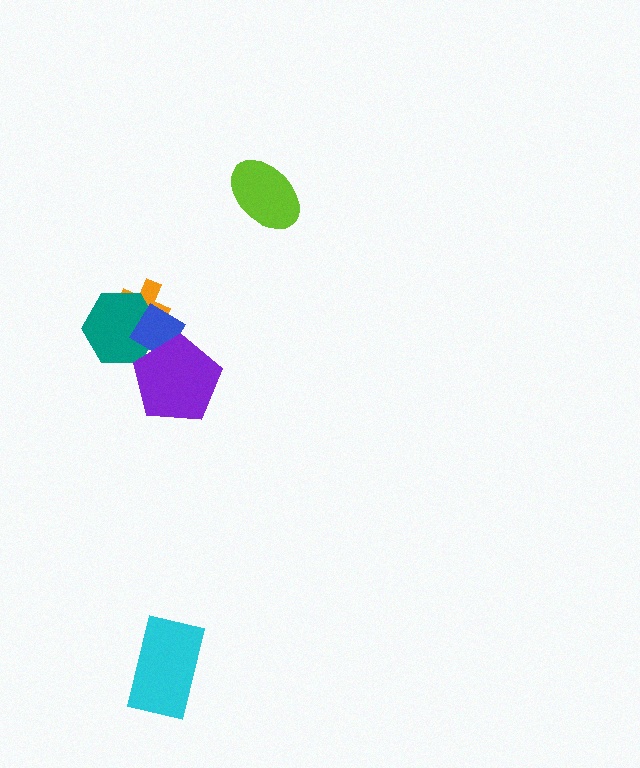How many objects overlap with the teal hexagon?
3 objects overlap with the teal hexagon.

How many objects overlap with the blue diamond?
3 objects overlap with the blue diamond.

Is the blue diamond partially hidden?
Yes, it is partially covered by another shape.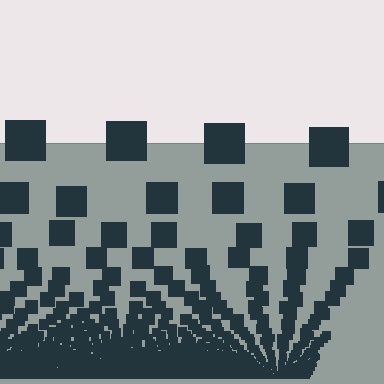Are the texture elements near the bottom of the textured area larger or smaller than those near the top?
Smaller. The gradient is inverted — elements near the bottom are smaller and denser.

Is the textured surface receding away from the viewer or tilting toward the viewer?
The surface appears to tilt toward the viewer. Texture elements get larger and sparser toward the top.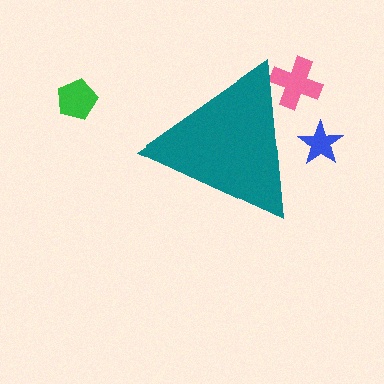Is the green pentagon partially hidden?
No, the green pentagon is fully visible.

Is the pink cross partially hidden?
Yes, the pink cross is partially hidden behind the teal triangle.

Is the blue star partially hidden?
Yes, the blue star is partially hidden behind the teal triangle.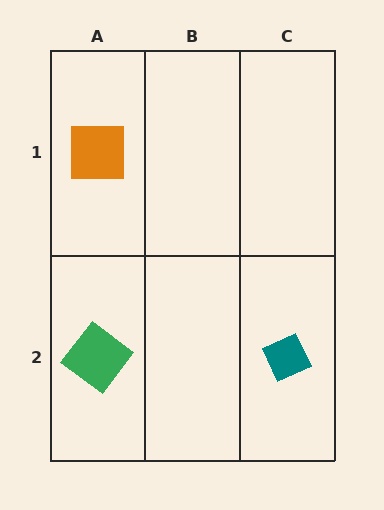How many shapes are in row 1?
1 shape.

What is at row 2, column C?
A teal diamond.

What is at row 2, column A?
A green diamond.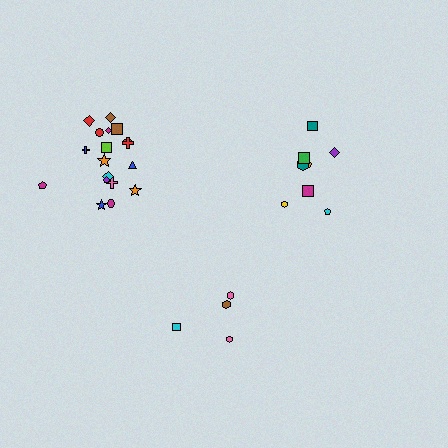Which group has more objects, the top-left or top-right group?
The top-left group.